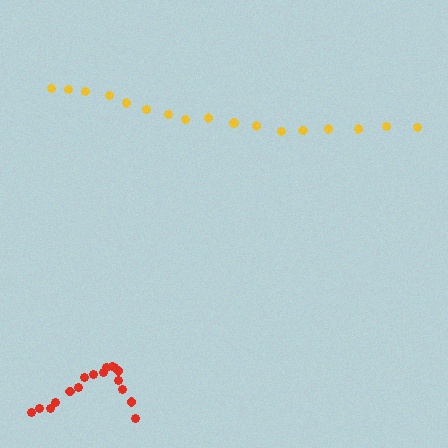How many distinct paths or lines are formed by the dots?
There are 2 distinct paths.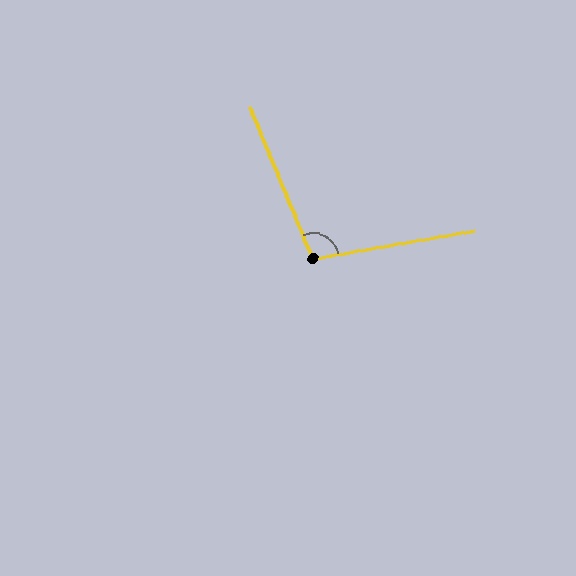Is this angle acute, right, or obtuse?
It is obtuse.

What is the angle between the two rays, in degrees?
Approximately 103 degrees.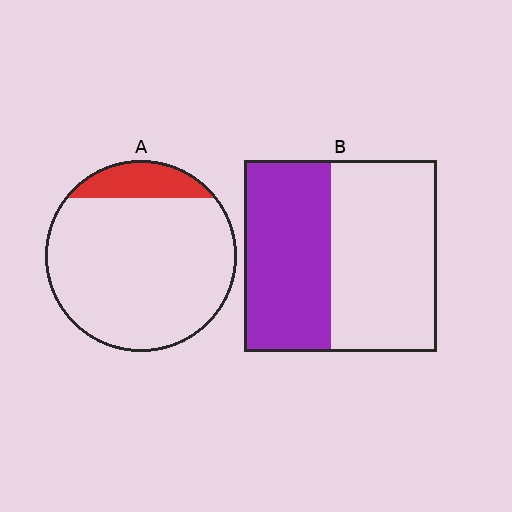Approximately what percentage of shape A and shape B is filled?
A is approximately 15% and B is approximately 45%.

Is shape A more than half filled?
No.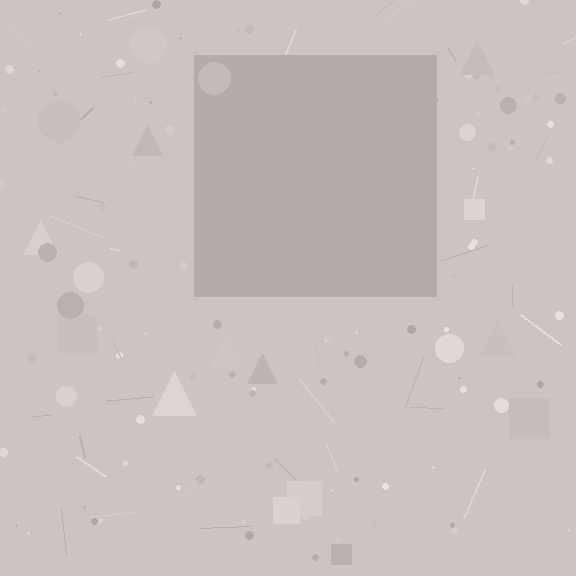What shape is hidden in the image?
A square is hidden in the image.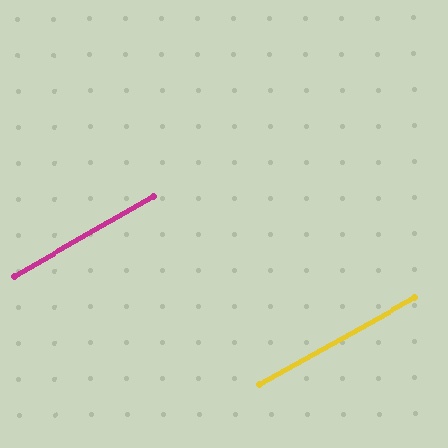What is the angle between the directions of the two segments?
Approximately 1 degree.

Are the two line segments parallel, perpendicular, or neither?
Parallel — their directions differ by only 0.7°.